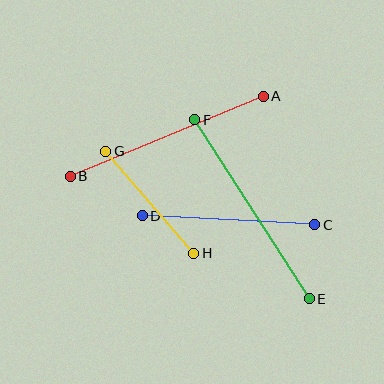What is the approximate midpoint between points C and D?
The midpoint is at approximately (228, 220) pixels.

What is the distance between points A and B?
The distance is approximately 209 pixels.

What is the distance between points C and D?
The distance is approximately 173 pixels.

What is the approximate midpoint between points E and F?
The midpoint is at approximately (252, 209) pixels.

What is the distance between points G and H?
The distance is approximately 135 pixels.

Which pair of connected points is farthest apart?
Points E and F are farthest apart.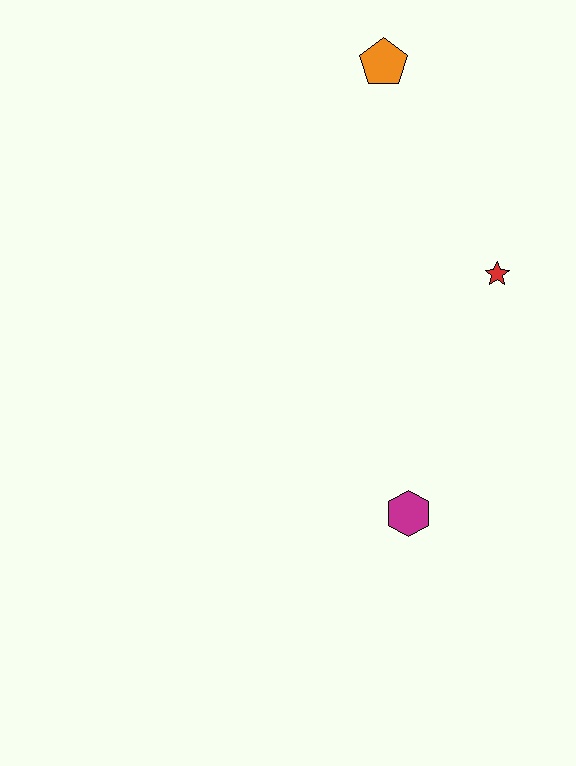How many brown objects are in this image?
There are no brown objects.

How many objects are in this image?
There are 3 objects.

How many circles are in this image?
There are no circles.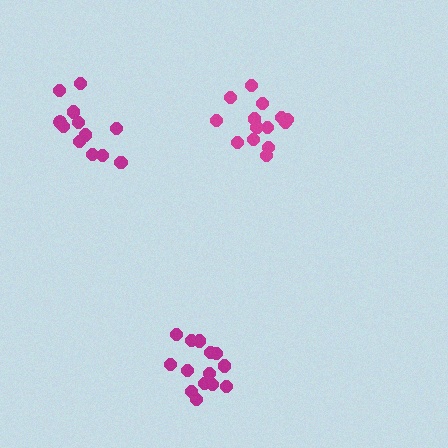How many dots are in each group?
Group 1: 14 dots, Group 2: 14 dots, Group 3: 12 dots (40 total).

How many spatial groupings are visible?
There are 3 spatial groupings.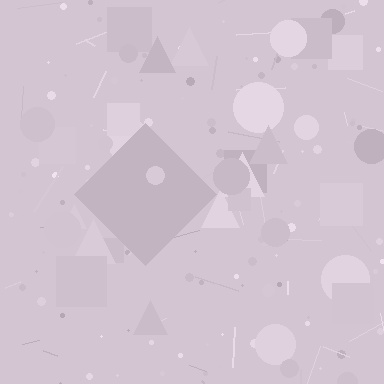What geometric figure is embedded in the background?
A diamond is embedded in the background.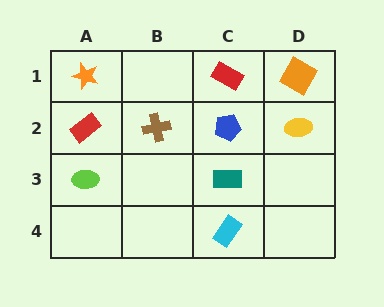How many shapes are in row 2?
4 shapes.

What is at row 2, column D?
A yellow ellipse.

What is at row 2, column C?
A blue pentagon.